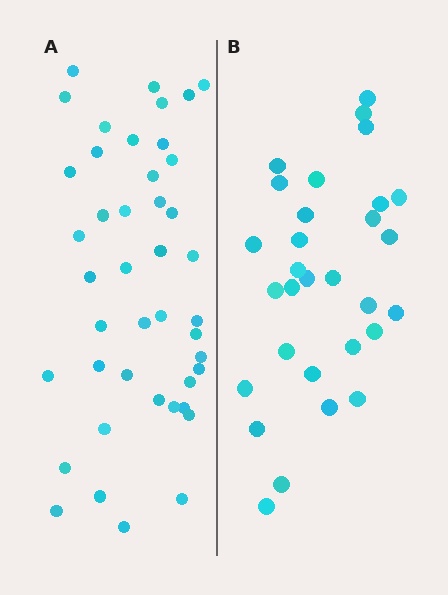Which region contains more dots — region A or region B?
Region A (the left region) has more dots.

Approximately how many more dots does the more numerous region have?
Region A has approximately 15 more dots than region B.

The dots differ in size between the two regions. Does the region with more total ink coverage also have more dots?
No. Region B has more total ink coverage because its dots are larger, but region A actually contains more individual dots. Total area can be misleading — the number of items is what matters here.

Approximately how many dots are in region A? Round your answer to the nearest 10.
About 40 dots. (The exact count is 43, which rounds to 40.)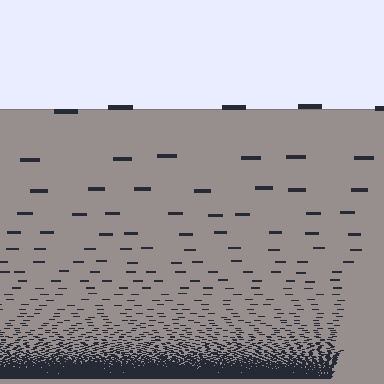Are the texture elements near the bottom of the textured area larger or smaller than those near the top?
Smaller. The gradient is inverted — elements near the bottom are smaller and denser.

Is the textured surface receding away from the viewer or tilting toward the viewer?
The surface appears to tilt toward the viewer. Texture elements get larger and sparser toward the top.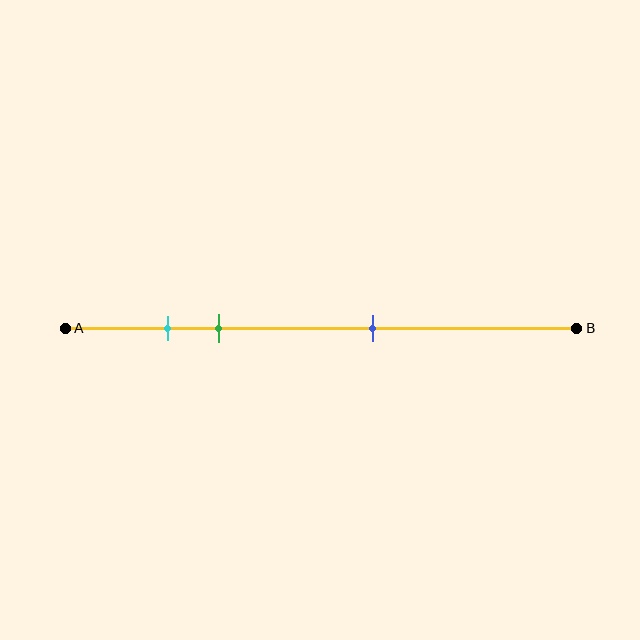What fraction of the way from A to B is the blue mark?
The blue mark is approximately 60% (0.6) of the way from A to B.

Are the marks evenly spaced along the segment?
No, the marks are not evenly spaced.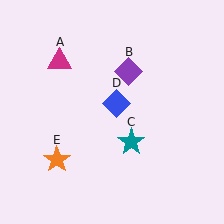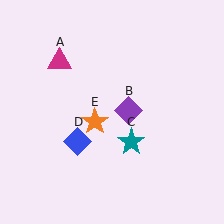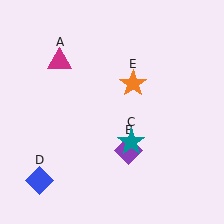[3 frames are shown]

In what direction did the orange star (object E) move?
The orange star (object E) moved up and to the right.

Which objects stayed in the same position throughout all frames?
Magenta triangle (object A) and teal star (object C) remained stationary.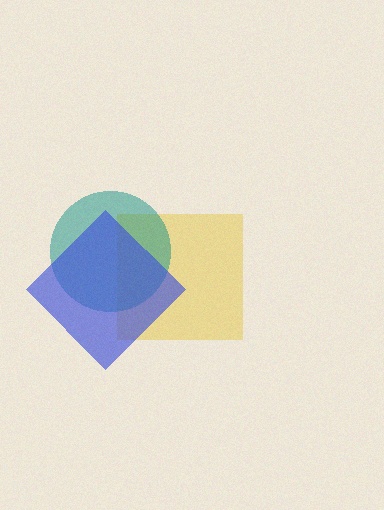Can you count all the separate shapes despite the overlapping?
Yes, there are 3 separate shapes.